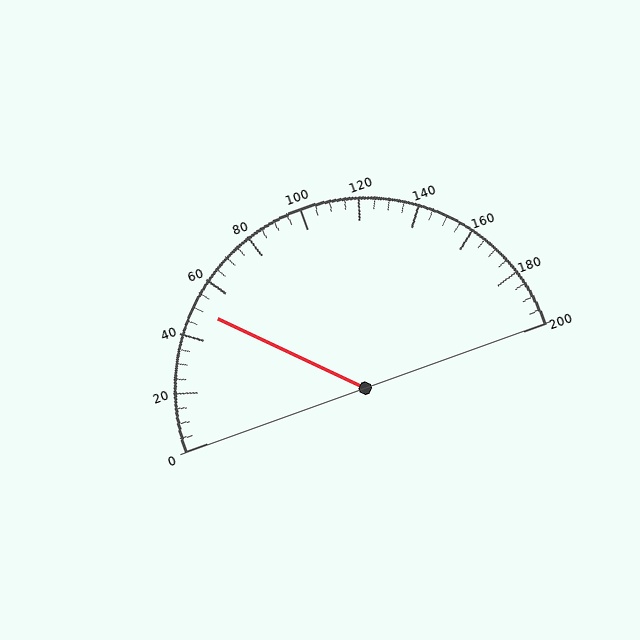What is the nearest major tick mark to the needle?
The nearest major tick mark is 40.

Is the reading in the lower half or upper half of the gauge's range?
The reading is in the lower half of the range (0 to 200).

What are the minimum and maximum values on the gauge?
The gauge ranges from 0 to 200.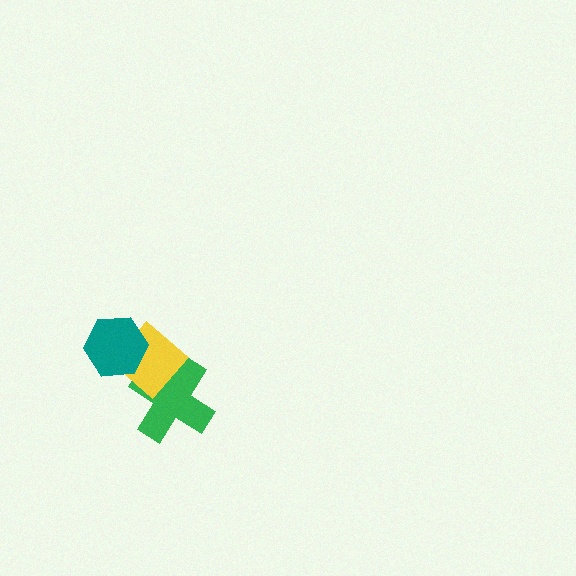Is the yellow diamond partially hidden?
Yes, it is partially covered by another shape.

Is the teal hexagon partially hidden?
No, no other shape covers it.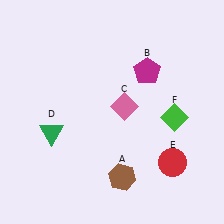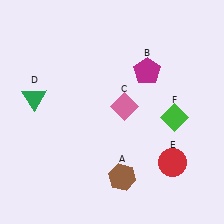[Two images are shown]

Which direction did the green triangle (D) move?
The green triangle (D) moved up.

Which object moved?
The green triangle (D) moved up.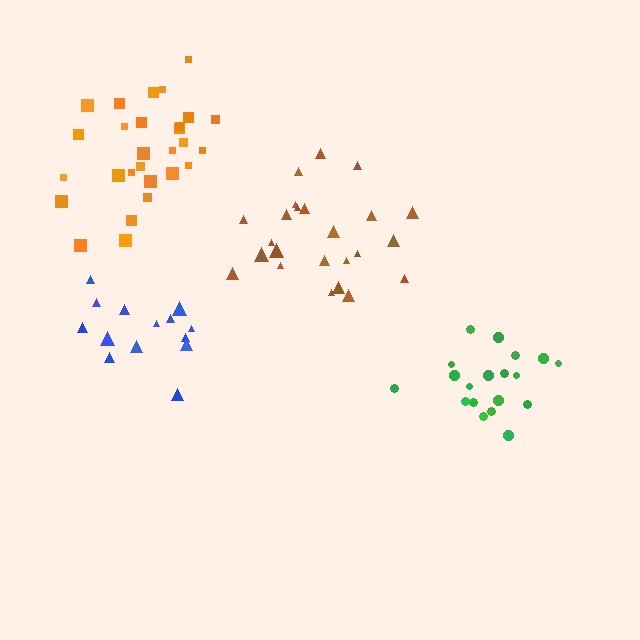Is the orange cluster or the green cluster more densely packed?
Green.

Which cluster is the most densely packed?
Green.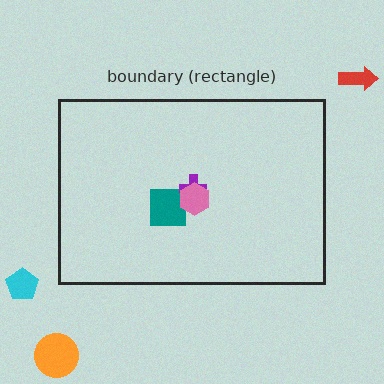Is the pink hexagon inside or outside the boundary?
Inside.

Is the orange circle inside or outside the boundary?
Outside.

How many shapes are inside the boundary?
3 inside, 3 outside.